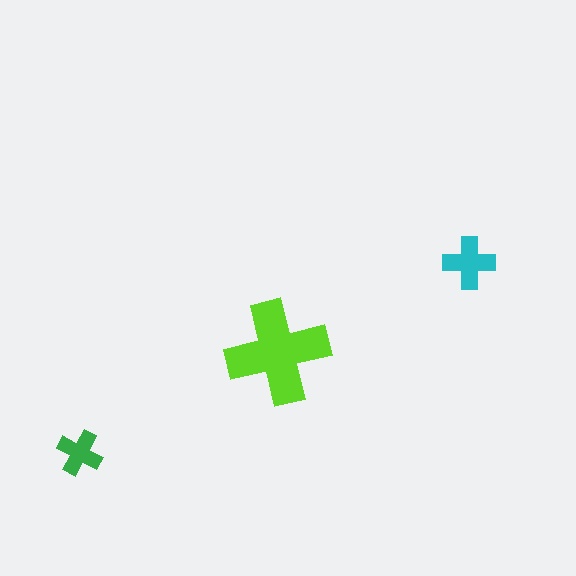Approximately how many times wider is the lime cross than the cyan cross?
About 2 times wider.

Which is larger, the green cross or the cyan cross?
The cyan one.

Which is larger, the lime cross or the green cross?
The lime one.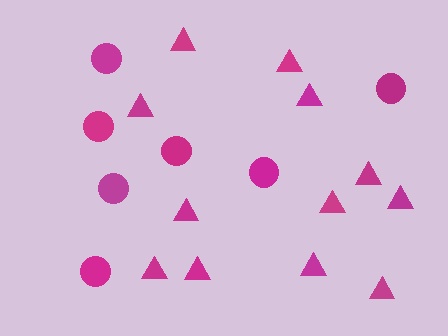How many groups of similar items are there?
There are 2 groups: one group of triangles (12) and one group of circles (7).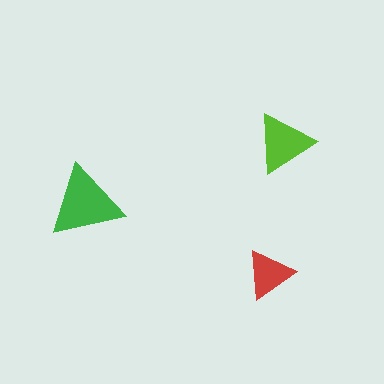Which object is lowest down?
The red triangle is bottommost.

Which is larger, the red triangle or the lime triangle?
The lime one.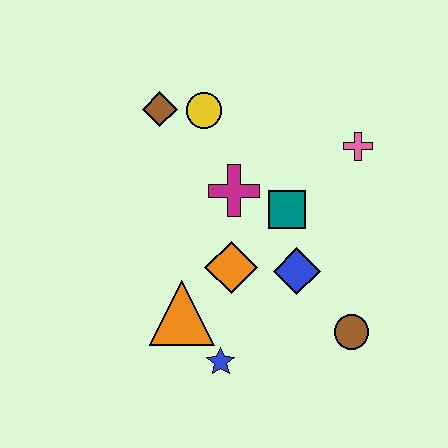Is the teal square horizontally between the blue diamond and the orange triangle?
Yes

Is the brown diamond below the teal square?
No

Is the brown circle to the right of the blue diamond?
Yes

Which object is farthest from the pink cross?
The blue star is farthest from the pink cross.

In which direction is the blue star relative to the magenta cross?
The blue star is below the magenta cross.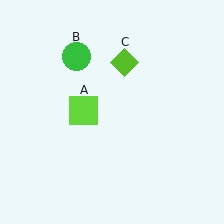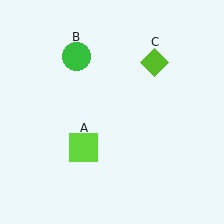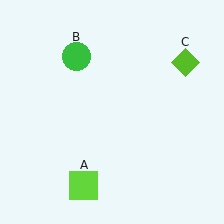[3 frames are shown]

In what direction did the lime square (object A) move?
The lime square (object A) moved down.